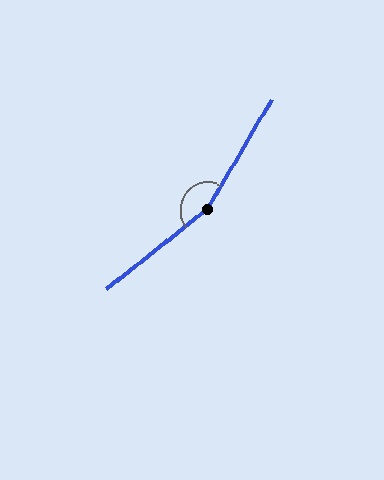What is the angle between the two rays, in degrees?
Approximately 159 degrees.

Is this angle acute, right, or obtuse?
It is obtuse.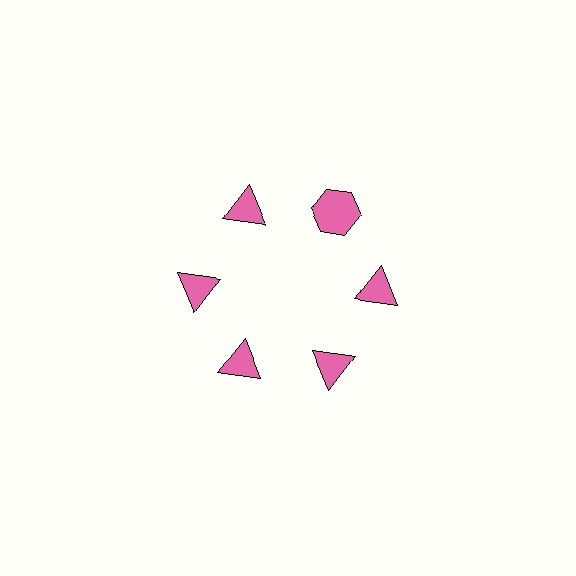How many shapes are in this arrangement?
There are 6 shapes arranged in a ring pattern.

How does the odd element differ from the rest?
It has a different shape: hexagon instead of triangle.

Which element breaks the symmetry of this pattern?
The pink hexagon at roughly the 1 o'clock position breaks the symmetry. All other shapes are pink triangles.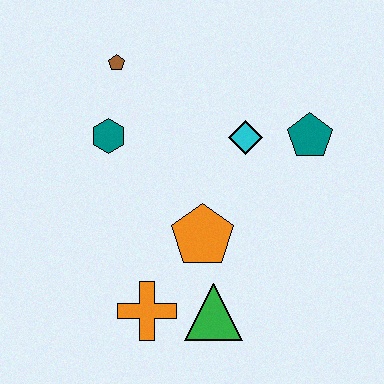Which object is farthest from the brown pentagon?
The green triangle is farthest from the brown pentagon.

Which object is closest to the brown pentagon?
The teal hexagon is closest to the brown pentagon.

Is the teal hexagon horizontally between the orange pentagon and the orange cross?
No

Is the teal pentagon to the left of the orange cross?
No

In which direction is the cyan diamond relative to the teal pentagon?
The cyan diamond is to the left of the teal pentagon.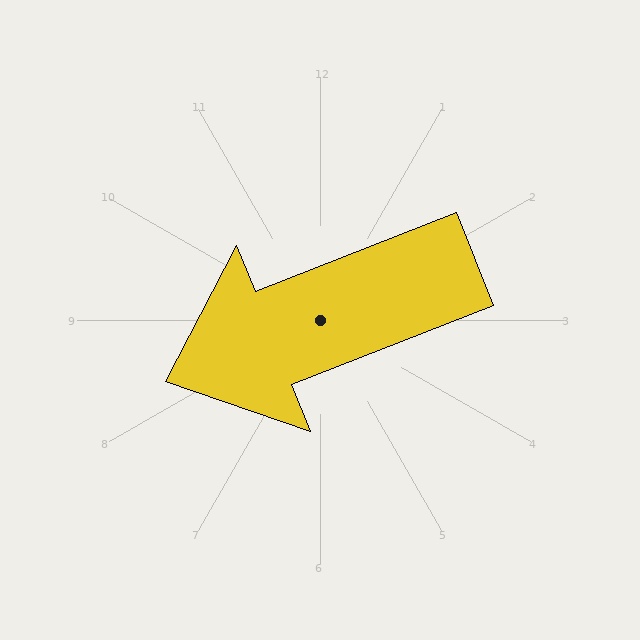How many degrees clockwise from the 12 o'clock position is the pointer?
Approximately 248 degrees.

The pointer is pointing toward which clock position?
Roughly 8 o'clock.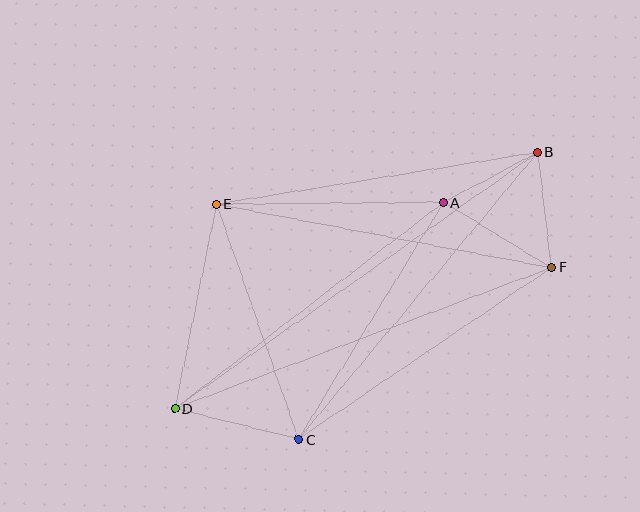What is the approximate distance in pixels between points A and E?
The distance between A and E is approximately 227 pixels.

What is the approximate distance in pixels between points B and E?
The distance between B and E is approximately 325 pixels.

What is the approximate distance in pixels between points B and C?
The distance between B and C is approximately 374 pixels.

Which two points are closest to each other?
Points A and B are closest to each other.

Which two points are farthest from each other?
Points B and D are farthest from each other.